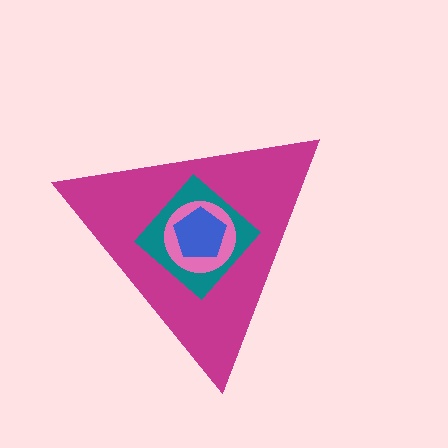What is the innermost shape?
The blue pentagon.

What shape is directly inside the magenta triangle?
The teal diamond.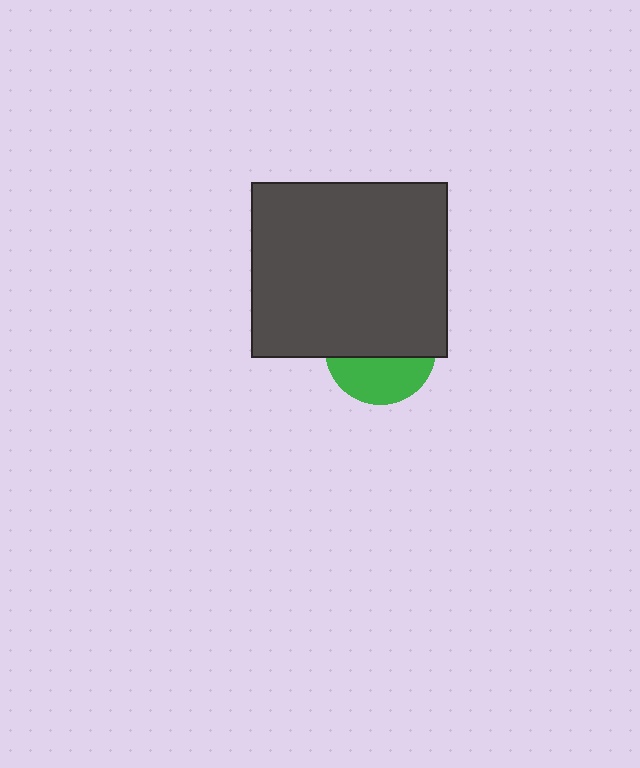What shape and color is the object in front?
The object in front is a dark gray rectangle.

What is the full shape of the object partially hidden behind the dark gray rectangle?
The partially hidden object is a green circle.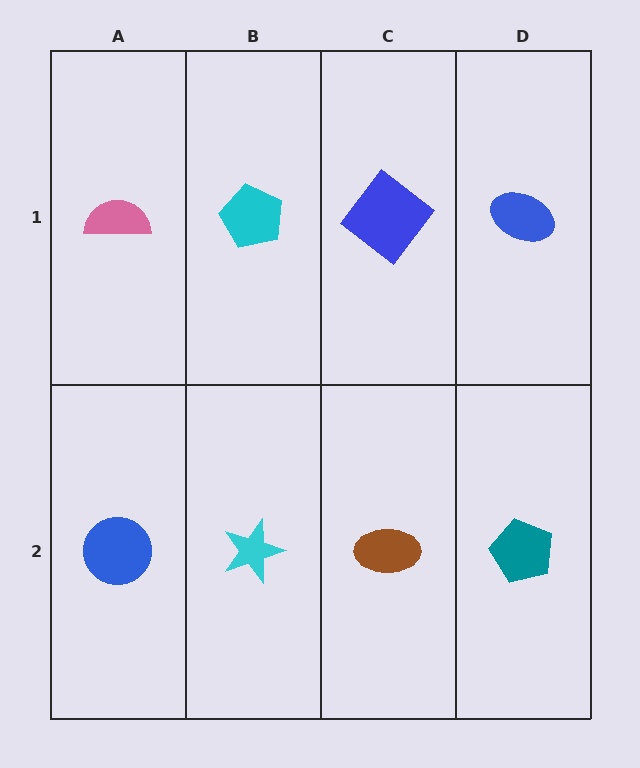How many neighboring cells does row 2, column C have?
3.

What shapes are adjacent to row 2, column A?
A pink semicircle (row 1, column A), a cyan star (row 2, column B).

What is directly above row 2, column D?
A blue ellipse.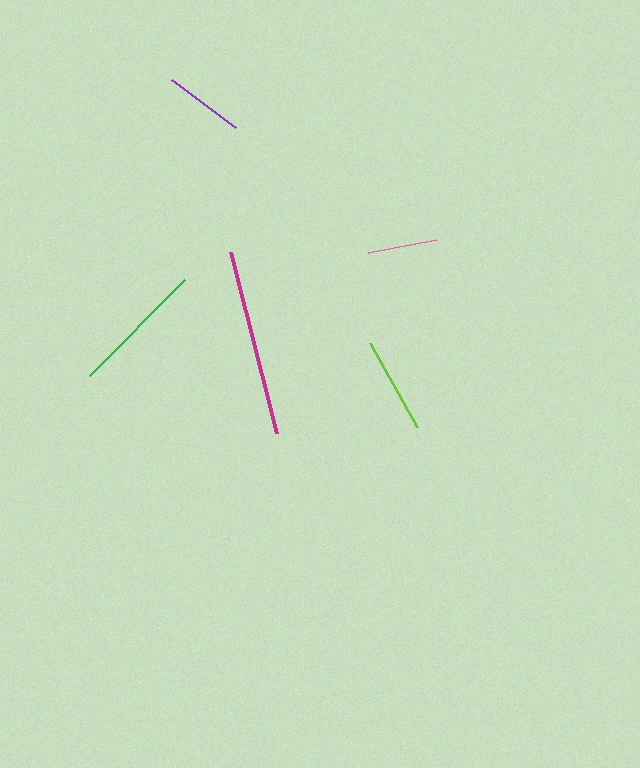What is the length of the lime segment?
The lime segment is approximately 96 pixels long.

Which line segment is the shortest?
The pink line is the shortest at approximately 70 pixels.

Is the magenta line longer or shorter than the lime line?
The magenta line is longer than the lime line.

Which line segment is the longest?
The magenta line is the longest at approximately 187 pixels.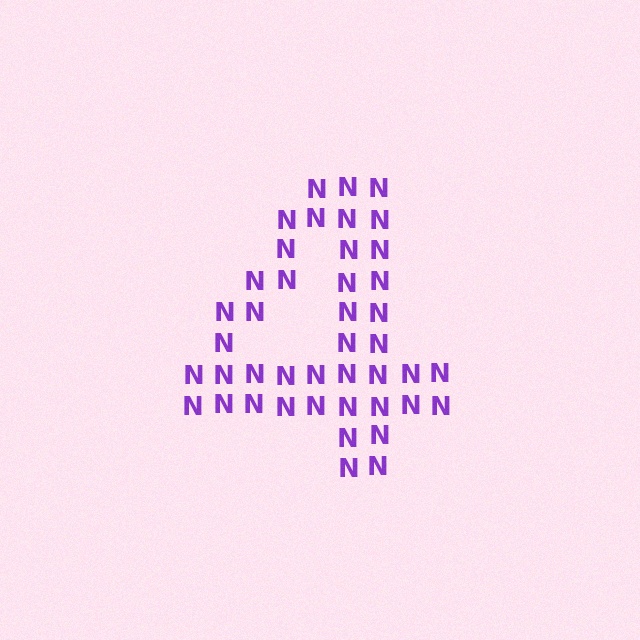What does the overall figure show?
The overall figure shows the digit 4.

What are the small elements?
The small elements are letter N's.